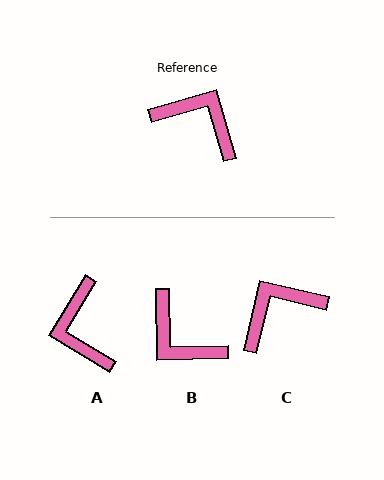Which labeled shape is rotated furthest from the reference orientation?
B, about 165 degrees away.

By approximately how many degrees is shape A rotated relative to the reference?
Approximately 133 degrees counter-clockwise.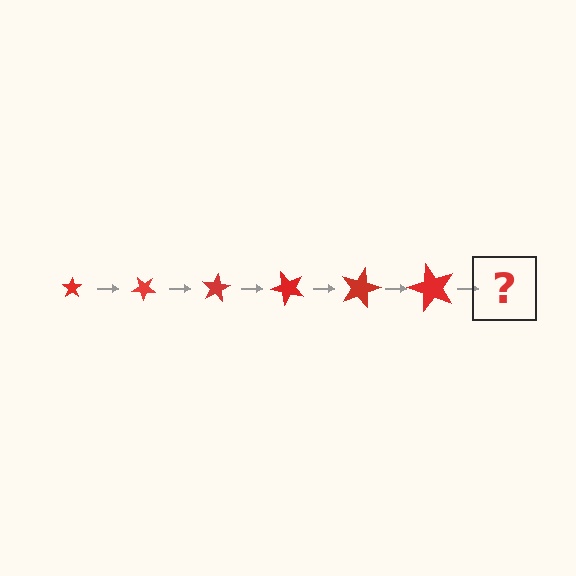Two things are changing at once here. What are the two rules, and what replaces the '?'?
The two rules are that the star grows larger each step and it rotates 40 degrees each step. The '?' should be a star, larger than the previous one and rotated 240 degrees from the start.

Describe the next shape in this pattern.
It should be a star, larger than the previous one and rotated 240 degrees from the start.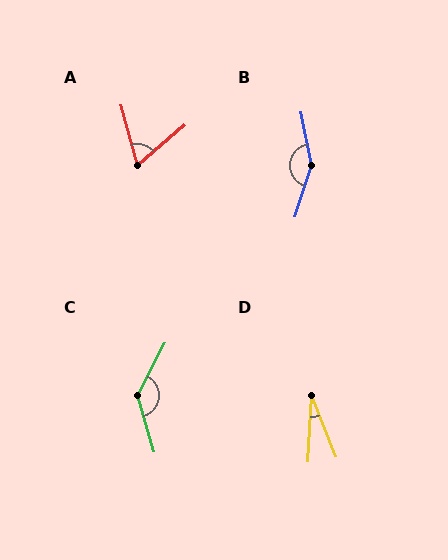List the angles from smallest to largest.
D (25°), A (65°), C (136°), B (151°).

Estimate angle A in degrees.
Approximately 65 degrees.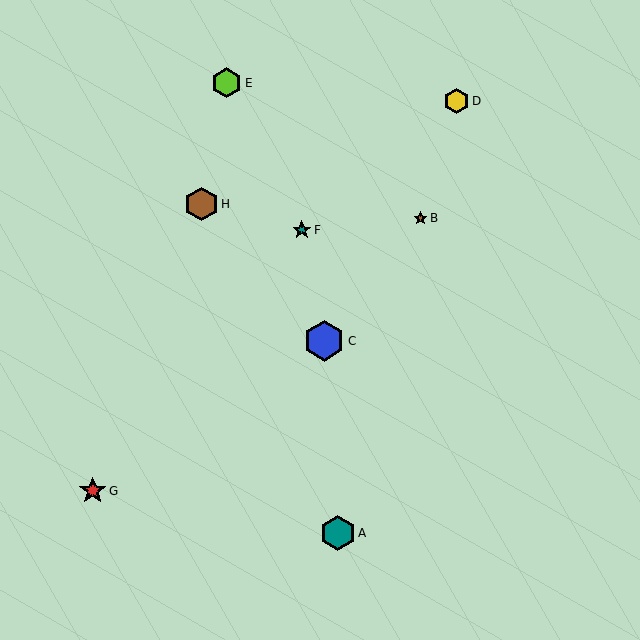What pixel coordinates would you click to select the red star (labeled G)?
Click at (93, 491) to select the red star G.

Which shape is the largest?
The blue hexagon (labeled C) is the largest.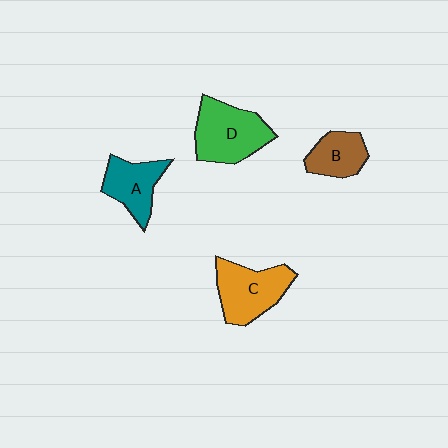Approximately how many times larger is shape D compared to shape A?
Approximately 1.4 times.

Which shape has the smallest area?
Shape B (brown).